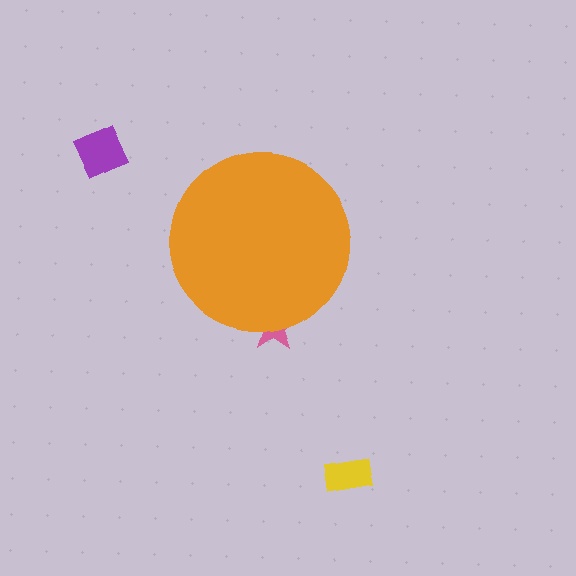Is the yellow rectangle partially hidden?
No, the yellow rectangle is fully visible.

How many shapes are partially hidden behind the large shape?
1 shape is partially hidden.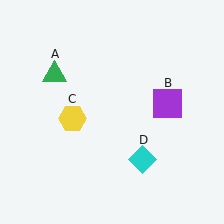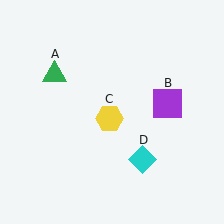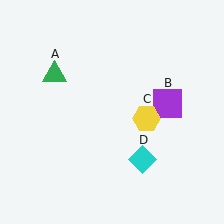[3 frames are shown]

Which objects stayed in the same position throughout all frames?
Green triangle (object A) and purple square (object B) and cyan diamond (object D) remained stationary.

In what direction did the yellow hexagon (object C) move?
The yellow hexagon (object C) moved right.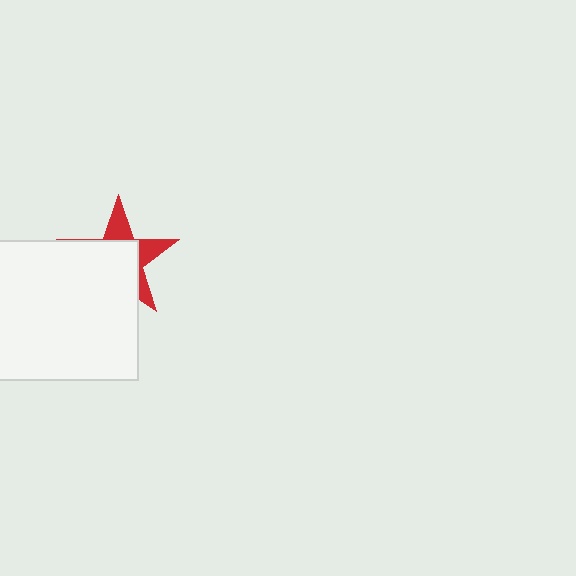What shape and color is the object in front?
The object in front is a white square.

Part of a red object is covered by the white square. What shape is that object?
It is a star.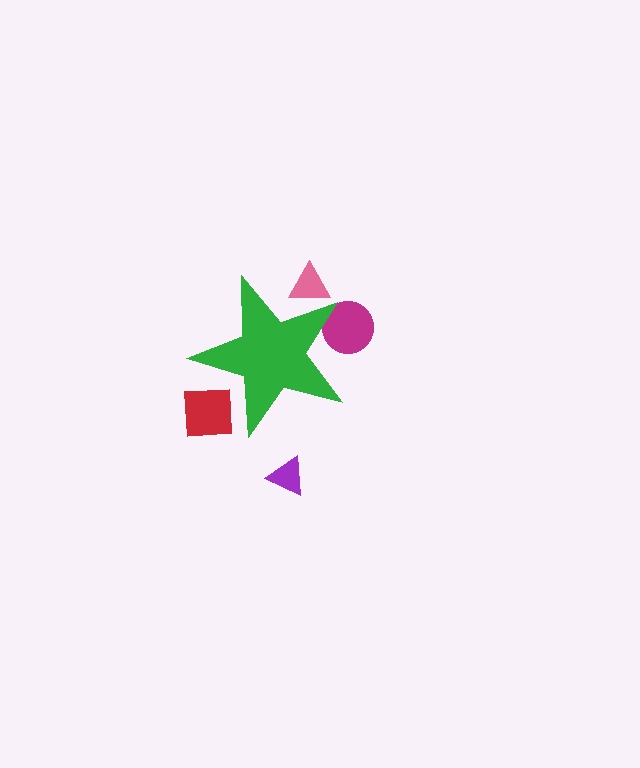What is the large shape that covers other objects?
A green star.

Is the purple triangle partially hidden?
No, the purple triangle is fully visible.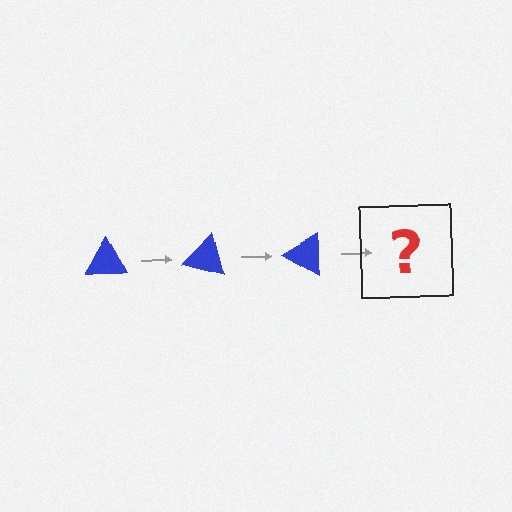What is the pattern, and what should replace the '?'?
The pattern is that the triangle rotates 15 degrees each step. The '?' should be a blue triangle rotated 45 degrees.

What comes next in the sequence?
The next element should be a blue triangle rotated 45 degrees.